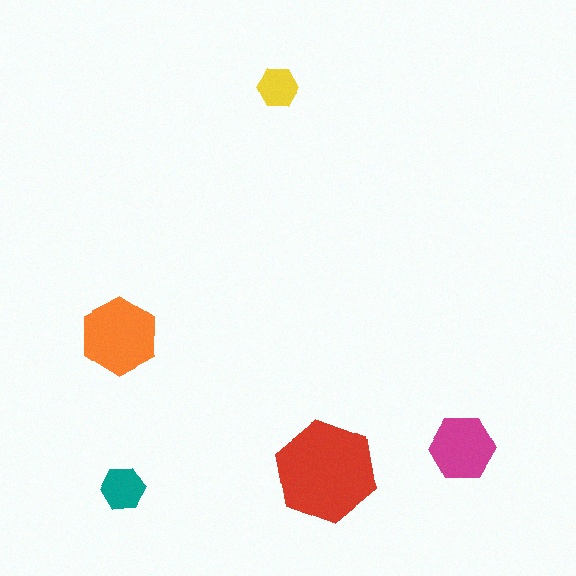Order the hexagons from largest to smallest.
the red one, the orange one, the magenta one, the teal one, the yellow one.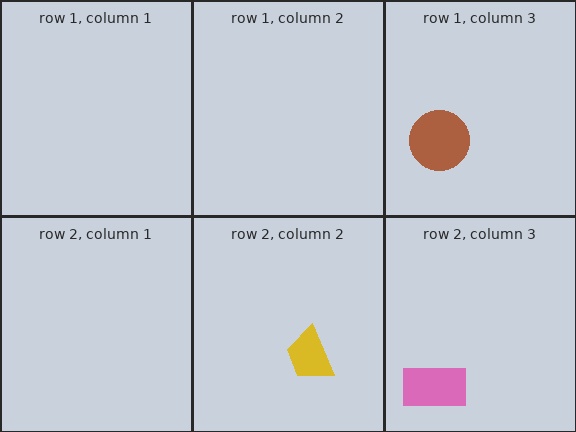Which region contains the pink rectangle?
The row 2, column 3 region.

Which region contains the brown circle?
The row 1, column 3 region.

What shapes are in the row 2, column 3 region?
The pink rectangle.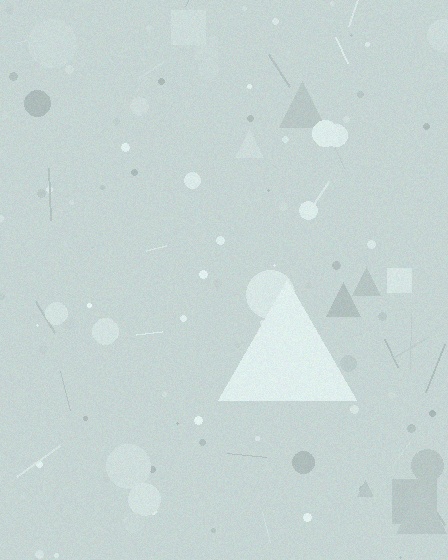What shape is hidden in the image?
A triangle is hidden in the image.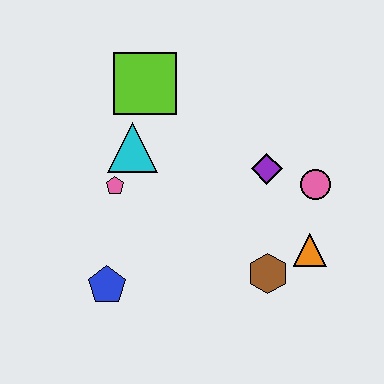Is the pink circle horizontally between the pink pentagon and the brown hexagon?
No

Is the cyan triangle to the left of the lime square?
Yes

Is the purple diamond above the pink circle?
Yes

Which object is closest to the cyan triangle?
The pink pentagon is closest to the cyan triangle.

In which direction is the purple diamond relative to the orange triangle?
The purple diamond is above the orange triangle.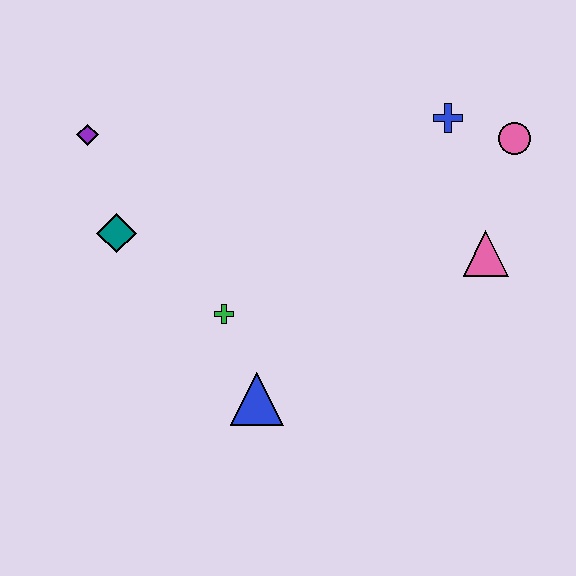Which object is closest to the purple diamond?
The teal diamond is closest to the purple diamond.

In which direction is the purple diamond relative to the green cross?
The purple diamond is above the green cross.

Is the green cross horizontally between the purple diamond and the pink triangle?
Yes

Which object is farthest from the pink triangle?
The purple diamond is farthest from the pink triangle.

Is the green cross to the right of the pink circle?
No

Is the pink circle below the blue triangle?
No